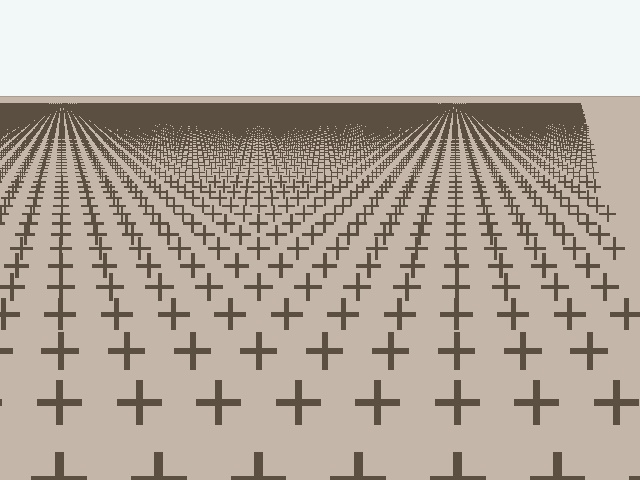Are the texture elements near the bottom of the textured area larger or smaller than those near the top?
Larger. Near the bottom, elements are closer to the viewer and appear at a bigger on-screen size.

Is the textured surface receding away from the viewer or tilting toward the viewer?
The surface is receding away from the viewer. Texture elements get smaller and denser toward the top.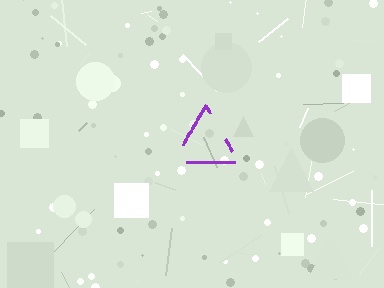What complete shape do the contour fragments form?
The contour fragments form a triangle.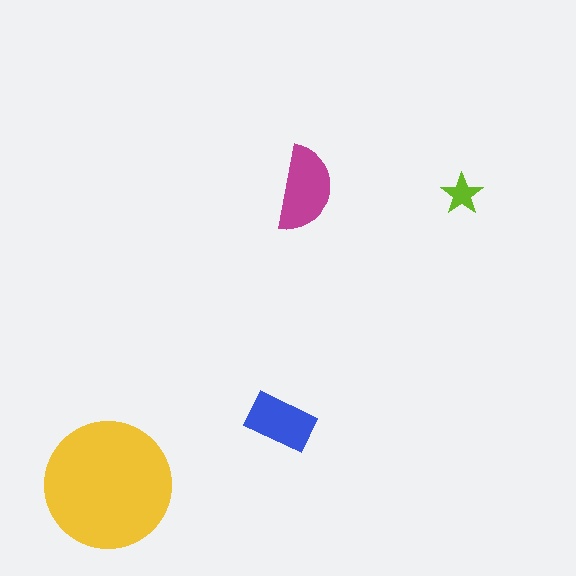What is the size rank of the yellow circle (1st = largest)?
1st.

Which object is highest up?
The magenta semicircle is topmost.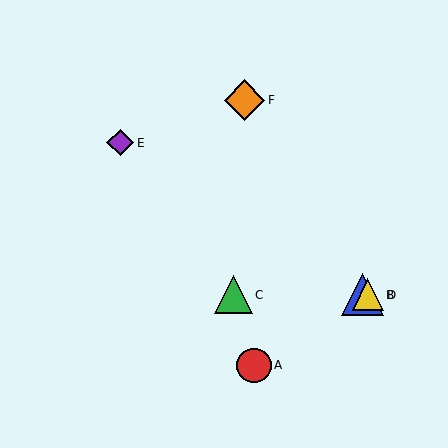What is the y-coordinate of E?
Object E is at y≈143.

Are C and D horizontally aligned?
Yes, both are at y≈295.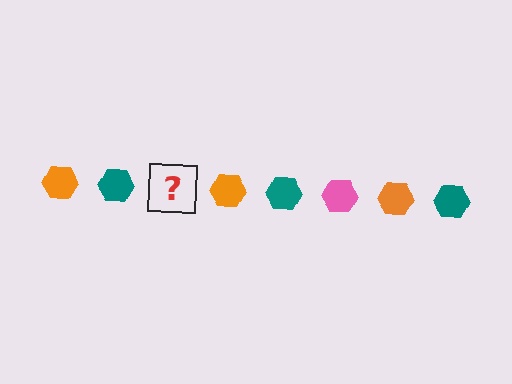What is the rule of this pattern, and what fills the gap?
The rule is that the pattern cycles through orange, teal, pink hexagons. The gap should be filled with a pink hexagon.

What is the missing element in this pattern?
The missing element is a pink hexagon.